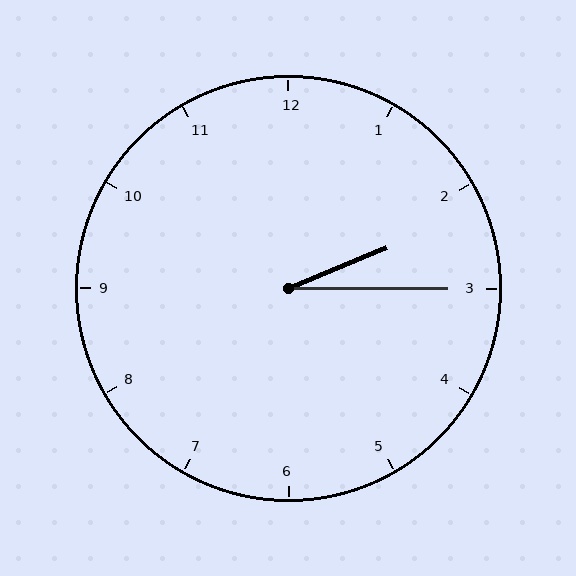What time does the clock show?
2:15.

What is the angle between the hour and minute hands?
Approximately 22 degrees.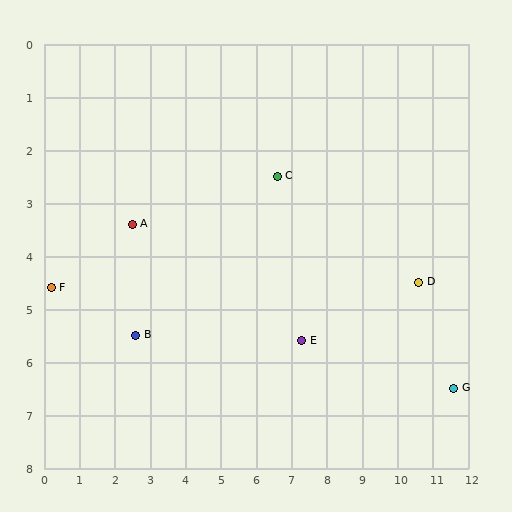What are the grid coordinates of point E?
Point E is at approximately (7.3, 5.6).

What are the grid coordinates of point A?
Point A is at approximately (2.5, 3.4).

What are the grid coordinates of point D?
Point D is at approximately (10.6, 4.5).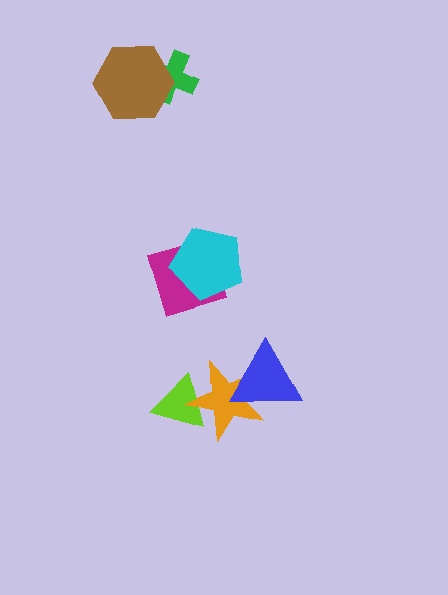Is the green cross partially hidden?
Yes, it is partially covered by another shape.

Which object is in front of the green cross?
The brown hexagon is in front of the green cross.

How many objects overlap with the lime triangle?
1 object overlaps with the lime triangle.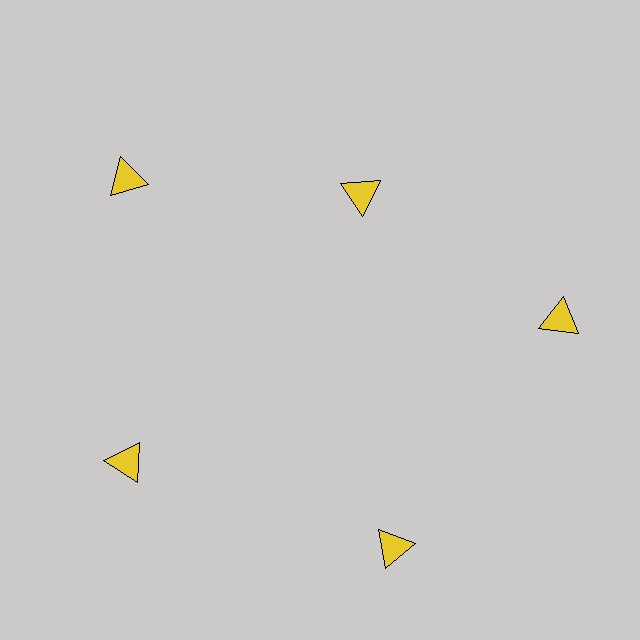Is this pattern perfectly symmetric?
No. The 5 yellow triangles are arranged in a ring, but one element near the 1 o'clock position is pulled inward toward the center, breaking the 5-fold rotational symmetry.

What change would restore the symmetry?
The symmetry would be restored by moving it outward, back onto the ring so that all 5 triangles sit at equal angles and equal distance from the center.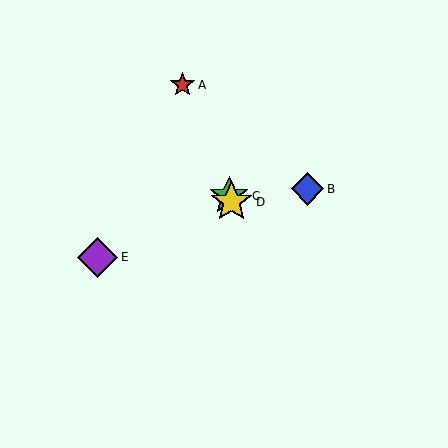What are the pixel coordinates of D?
Object D is at (232, 202).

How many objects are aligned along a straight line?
3 objects (A, C, D) are aligned along a straight line.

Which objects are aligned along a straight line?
Objects A, C, D are aligned along a straight line.